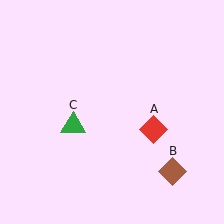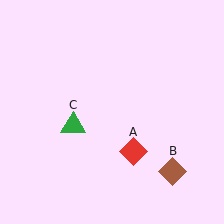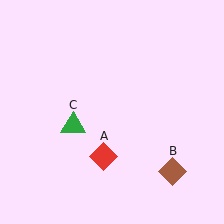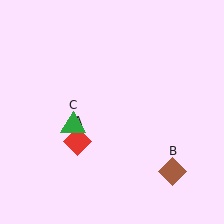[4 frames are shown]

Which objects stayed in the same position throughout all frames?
Brown diamond (object B) and green triangle (object C) remained stationary.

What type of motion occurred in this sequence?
The red diamond (object A) rotated clockwise around the center of the scene.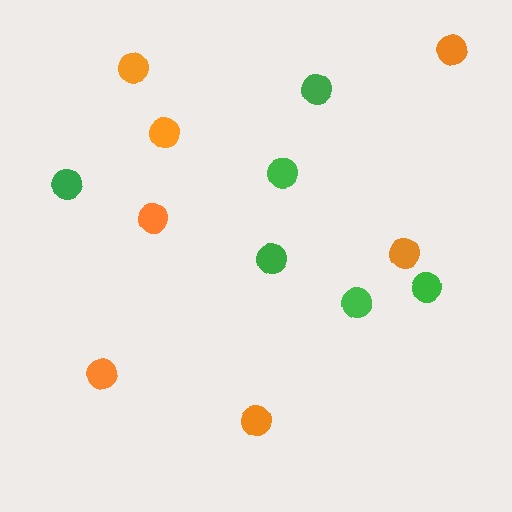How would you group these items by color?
There are 2 groups: one group of green circles (6) and one group of orange circles (7).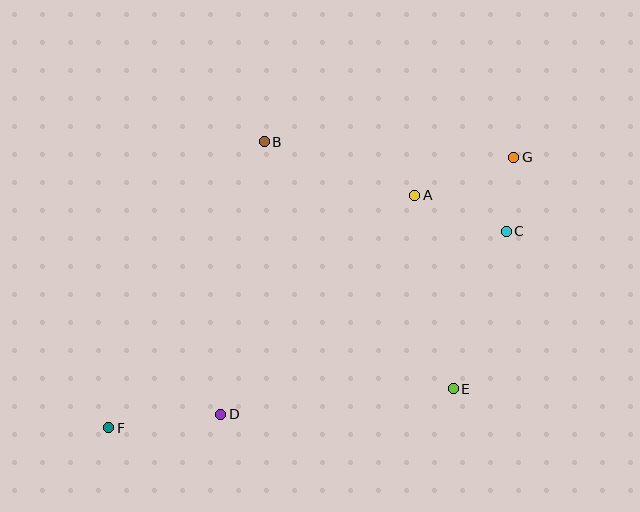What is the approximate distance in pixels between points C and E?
The distance between C and E is approximately 166 pixels.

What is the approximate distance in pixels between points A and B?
The distance between A and B is approximately 160 pixels.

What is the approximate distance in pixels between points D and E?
The distance between D and E is approximately 234 pixels.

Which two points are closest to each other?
Points C and G are closest to each other.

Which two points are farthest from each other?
Points F and G are farthest from each other.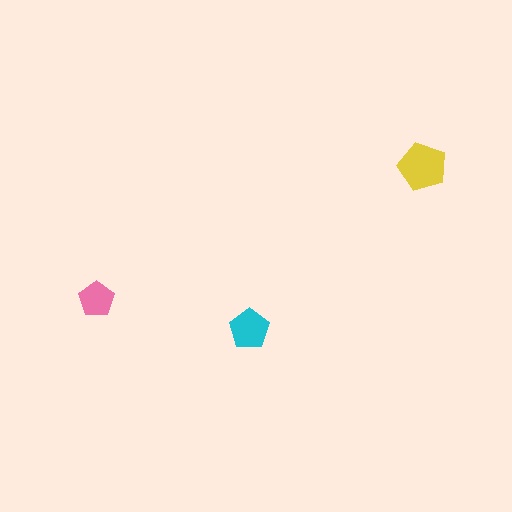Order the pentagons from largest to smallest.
the yellow one, the cyan one, the pink one.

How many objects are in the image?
There are 3 objects in the image.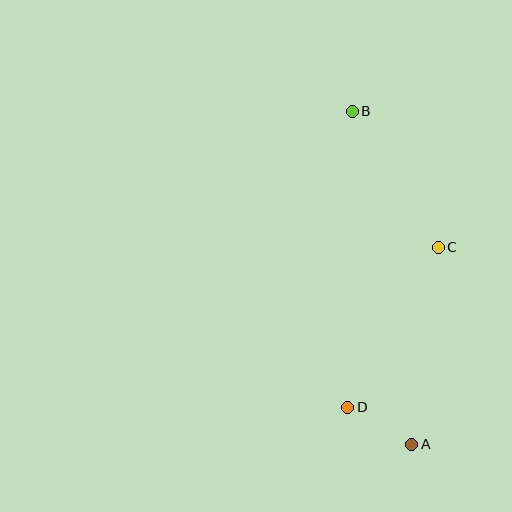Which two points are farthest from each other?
Points A and B are farthest from each other.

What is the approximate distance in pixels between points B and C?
The distance between B and C is approximately 161 pixels.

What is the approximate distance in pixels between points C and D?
The distance between C and D is approximately 184 pixels.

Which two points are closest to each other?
Points A and D are closest to each other.